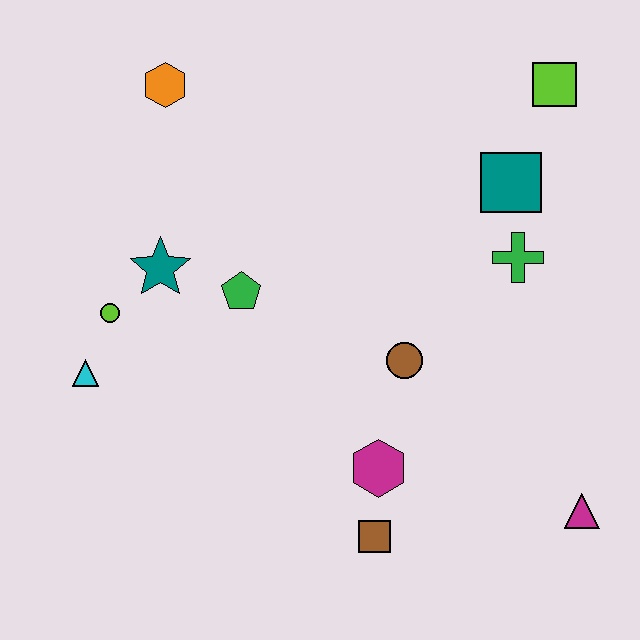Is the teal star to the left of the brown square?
Yes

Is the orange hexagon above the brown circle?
Yes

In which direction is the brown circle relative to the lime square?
The brown circle is below the lime square.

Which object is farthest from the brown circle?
The orange hexagon is farthest from the brown circle.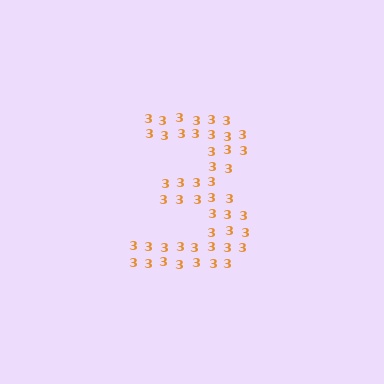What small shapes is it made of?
It is made of small digit 3's.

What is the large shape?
The large shape is the digit 3.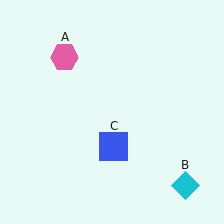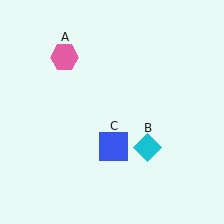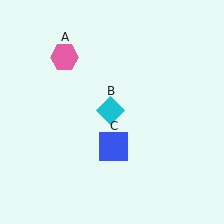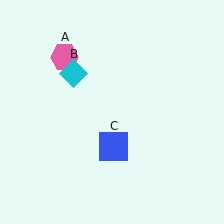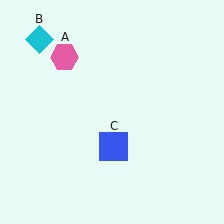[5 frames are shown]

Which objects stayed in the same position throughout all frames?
Pink hexagon (object A) and blue square (object C) remained stationary.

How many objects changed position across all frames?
1 object changed position: cyan diamond (object B).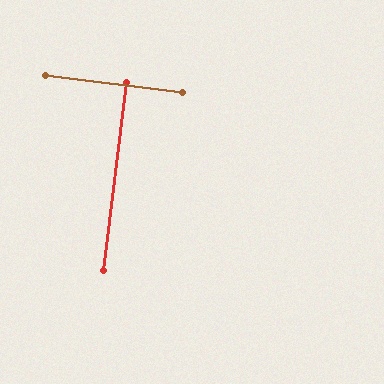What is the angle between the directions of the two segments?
Approximately 89 degrees.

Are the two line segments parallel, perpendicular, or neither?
Perpendicular — they meet at approximately 89°.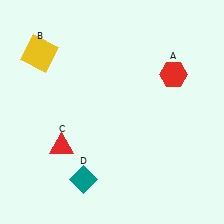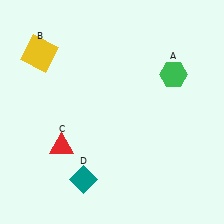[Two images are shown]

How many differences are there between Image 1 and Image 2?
There is 1 difference between the two images.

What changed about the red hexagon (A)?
In Image 1, A is red. In Image 2, it changed to green.